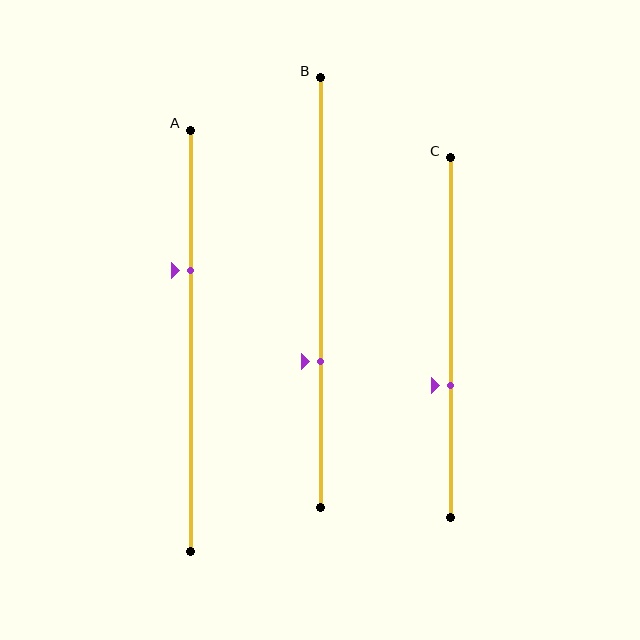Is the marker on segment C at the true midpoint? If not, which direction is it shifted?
No, the marker on segment C is shifted downward by about 13% of the segment length.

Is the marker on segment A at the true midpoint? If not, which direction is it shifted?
No, the marker on segment A is shifted upward by about 17% of the segment length.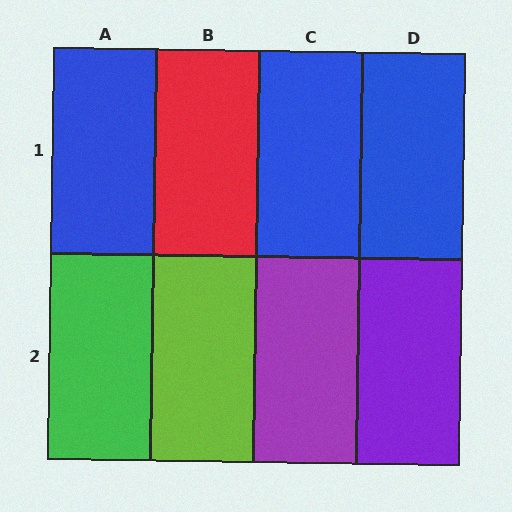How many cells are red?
1 cell is red.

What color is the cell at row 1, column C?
Blue.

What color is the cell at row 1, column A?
Blue.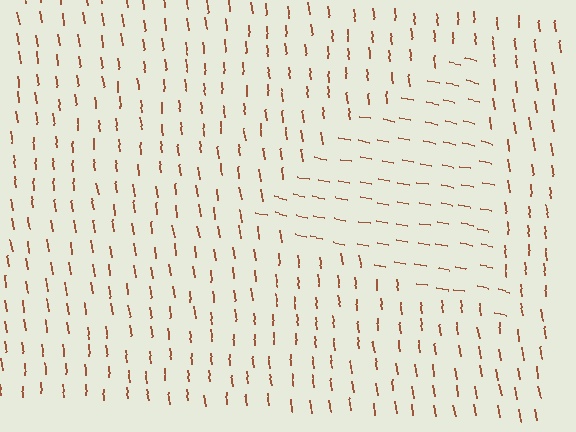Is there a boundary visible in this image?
Yes, there is a texture boundary formed by a change in line orientation.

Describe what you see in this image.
The image is filled with small brown line segments. A triangle region in the image has lines oriented differently from the surrounding lines, creating a visible texture boundary.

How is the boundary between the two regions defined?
The boundary is defined purely by a change in line orientation (approximately 71 degrees difference). All lines are the same color and thickness.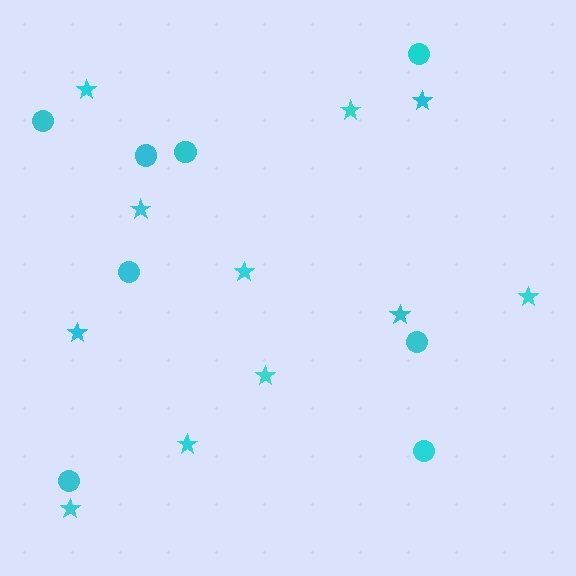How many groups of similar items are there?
There are 2 groups: one group of stars (11) and one group of circles (8).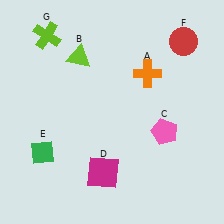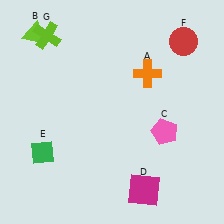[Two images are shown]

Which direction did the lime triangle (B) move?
The lime triangle (B) moved left.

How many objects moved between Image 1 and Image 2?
2 objects moved between the two images.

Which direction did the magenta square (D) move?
The magenta square (D) moved right.